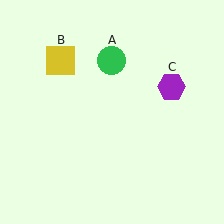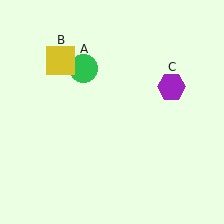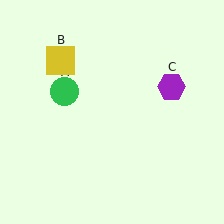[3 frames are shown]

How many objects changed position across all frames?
1 object changed position: green circle (object A).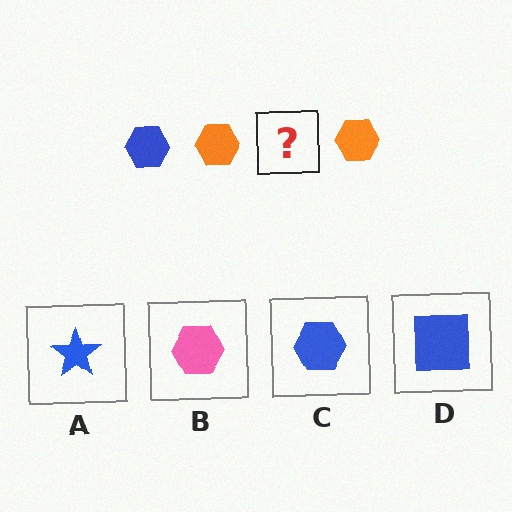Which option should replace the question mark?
Option C.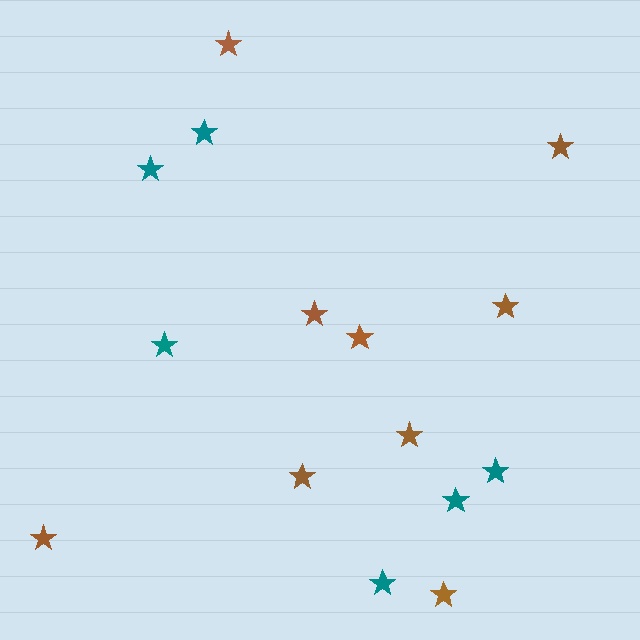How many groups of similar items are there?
There are 2 groups: one group of brown stars (9) and one group of teal stars (6).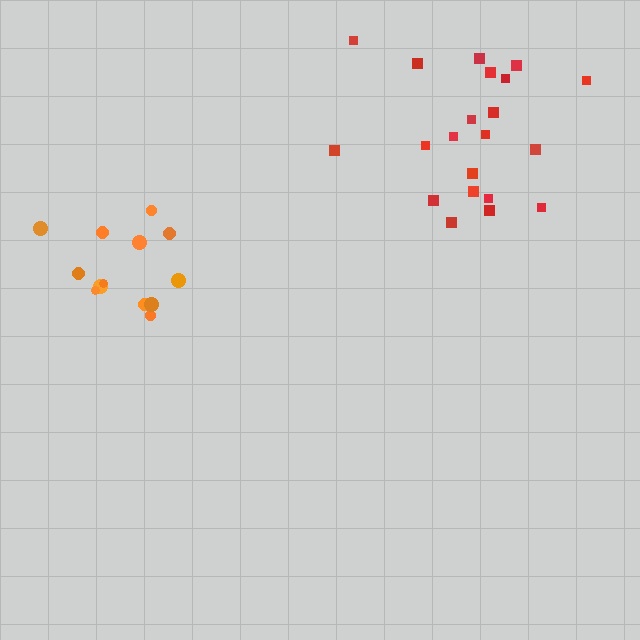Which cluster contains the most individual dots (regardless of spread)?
Red (21).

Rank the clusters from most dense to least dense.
red, orange.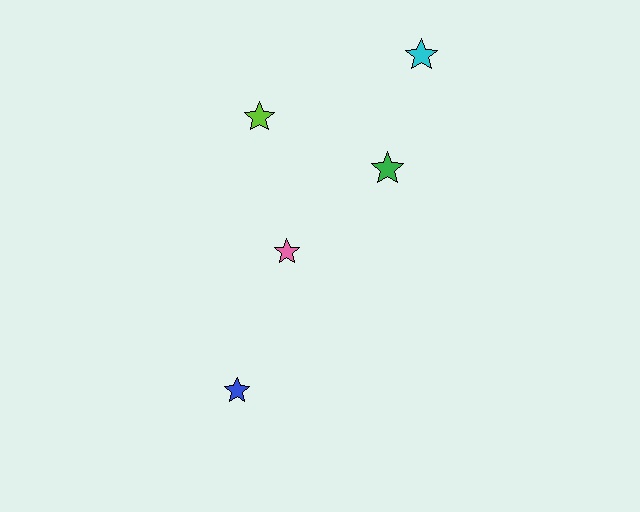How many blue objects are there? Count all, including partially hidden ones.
There is 1 blue object.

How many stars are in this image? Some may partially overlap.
There are 5 stars.